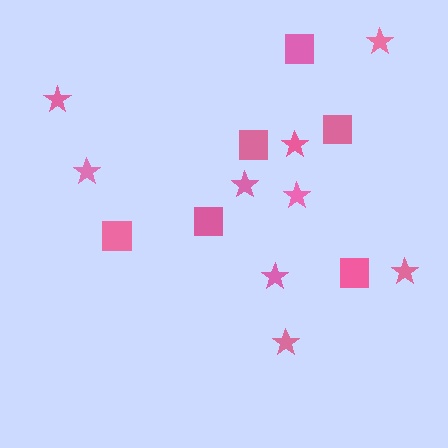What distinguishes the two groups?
There are 2 groups: one group of squares (6) and one group of stars (9).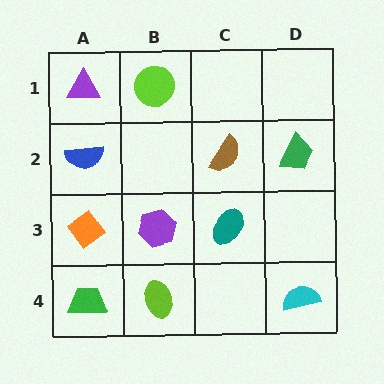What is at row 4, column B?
A lime ellipse.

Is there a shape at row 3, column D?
No, that cell is empty.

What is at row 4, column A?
A green trapezoid.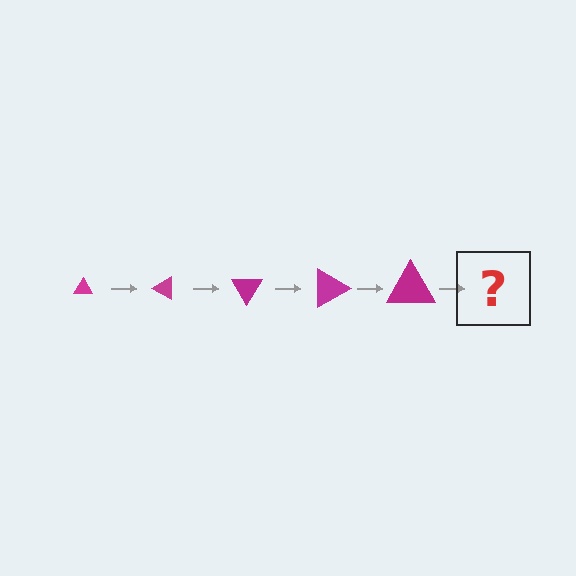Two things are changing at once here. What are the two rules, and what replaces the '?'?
The two rules are that the triangle grows larger each step and it rotates 30 degrees each step. The '?' should be a triangle, larger than the previous one and rotated 150 degrees from the start.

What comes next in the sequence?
The next element should be a triangle, larger than the previous one and rotated 150 degrees from the start.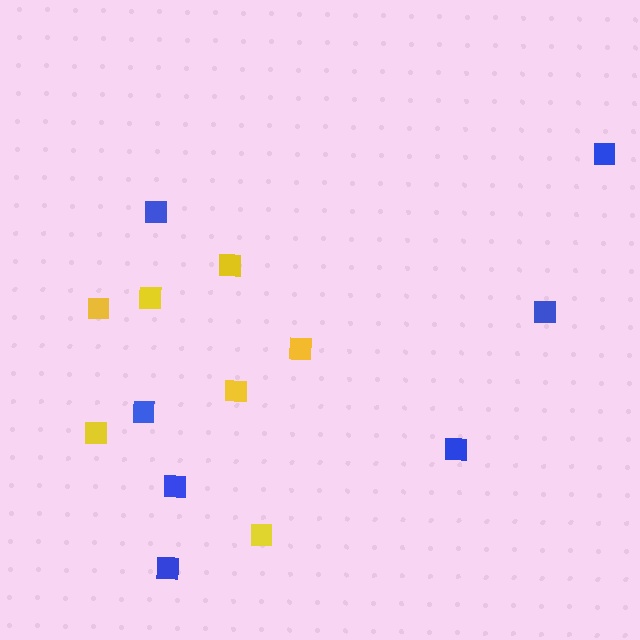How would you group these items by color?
There are 2 groups: one group of blue squares (7) and one group of yellow squares (7).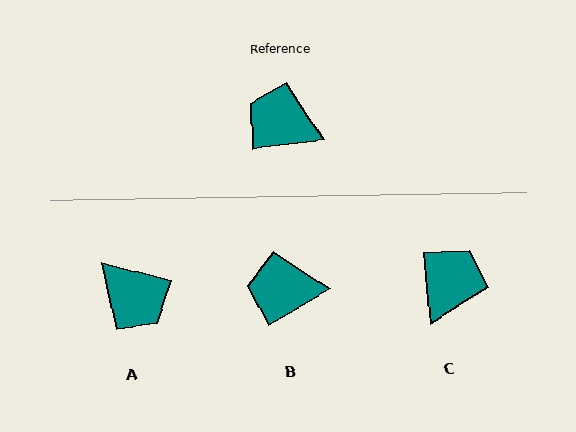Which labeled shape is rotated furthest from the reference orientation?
A, about 159 degrees away.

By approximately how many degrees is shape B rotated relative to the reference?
Approximately 24 degrees counter-clockwise.